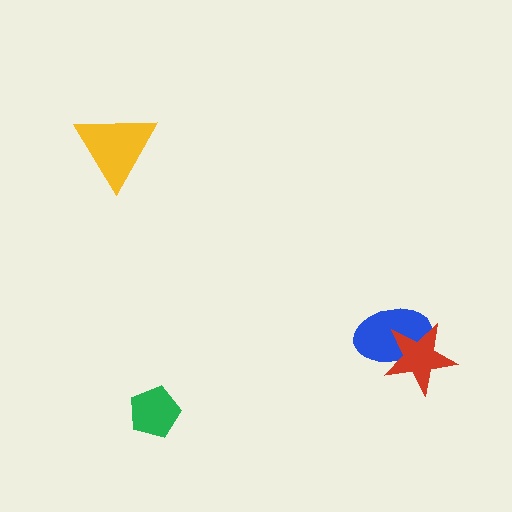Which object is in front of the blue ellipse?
The red star is in front of the blue ellipse.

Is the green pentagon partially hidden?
No, no other shape covers it.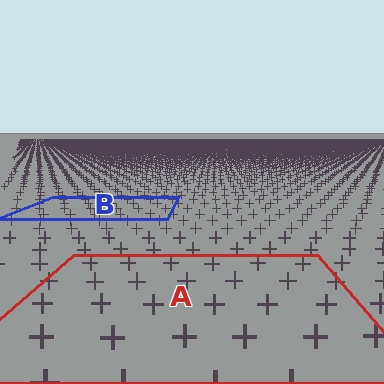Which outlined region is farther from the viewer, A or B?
Region B is farther from the viewer — the texture elements inside it appear smaller and more densely packed.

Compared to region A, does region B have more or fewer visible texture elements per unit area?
Region B has more texture elements per unit area — they are packed more densely because it is farther away.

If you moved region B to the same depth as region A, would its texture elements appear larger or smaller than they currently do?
They would appear larger. At a closer depth, the same texture elements are projected at a bigger on-screen size.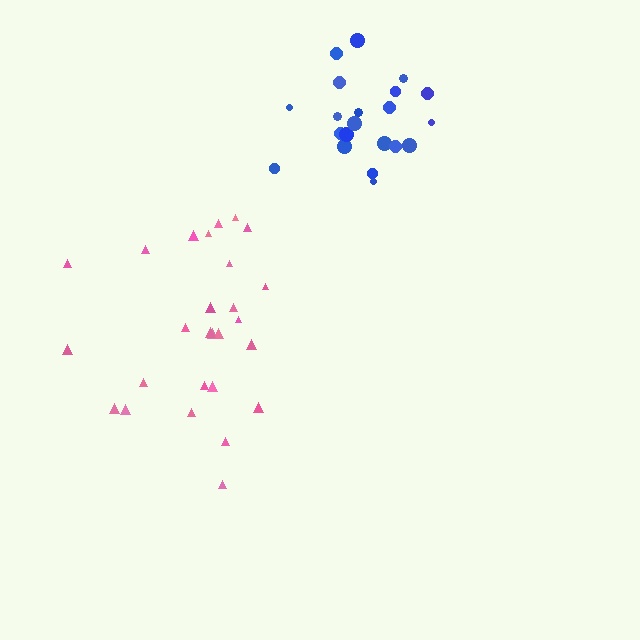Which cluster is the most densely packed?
Blue.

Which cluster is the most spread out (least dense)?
Pink.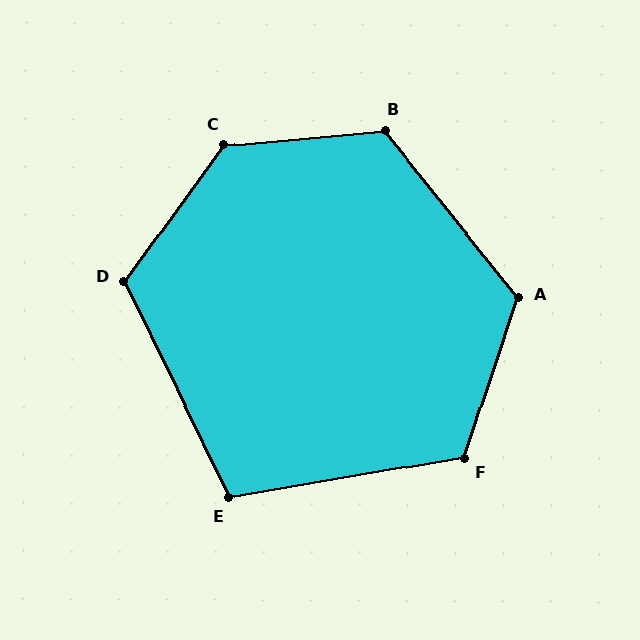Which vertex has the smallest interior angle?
E, at approximately 106 degrees.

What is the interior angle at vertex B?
Approximately 124 degrees (obtuse).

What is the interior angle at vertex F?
Approximately 118 degrees (obtuse).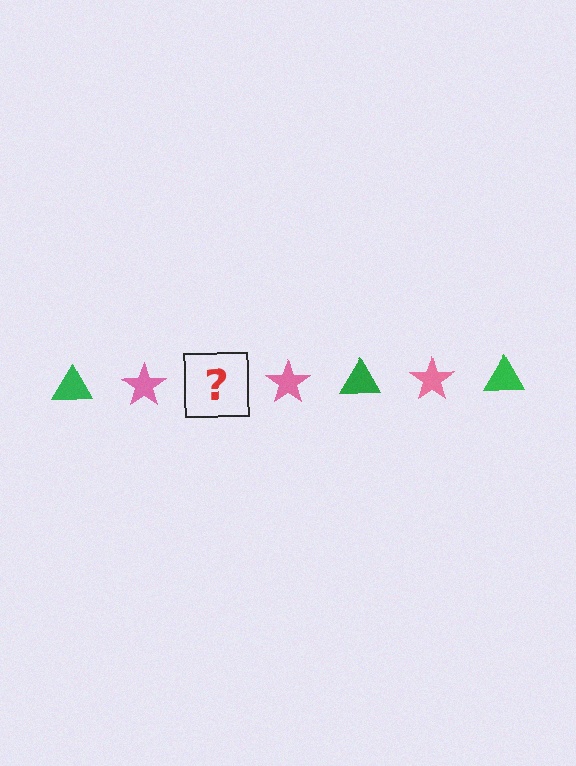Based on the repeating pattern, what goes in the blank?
The blank should be a green triangle.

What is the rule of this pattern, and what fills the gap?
The rule is that the pattern alternates between green triangle and pink star. The gap should be filled with a green triangle.